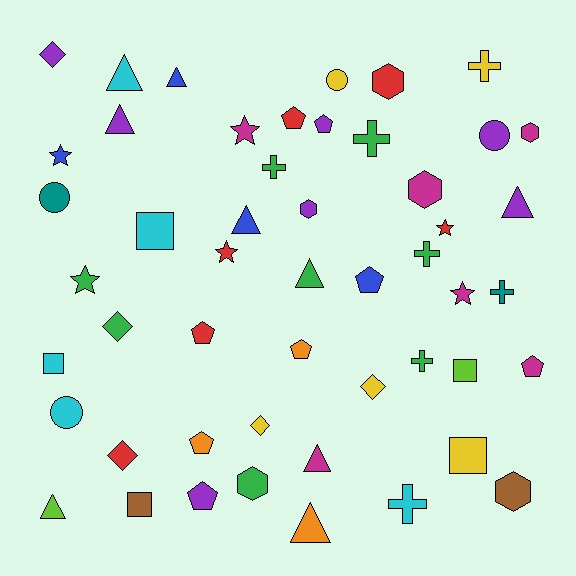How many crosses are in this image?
There are 7 crosses.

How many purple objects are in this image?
There are 7 purple objects.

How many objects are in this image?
There are 50 objects.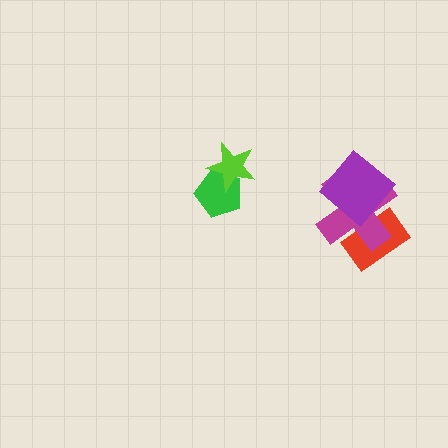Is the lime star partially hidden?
No, no other shape covers it.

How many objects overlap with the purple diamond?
2 objects overlap with the purple diamond.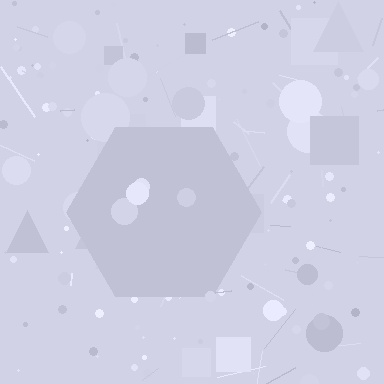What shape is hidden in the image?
A hexagon is hidden in the image.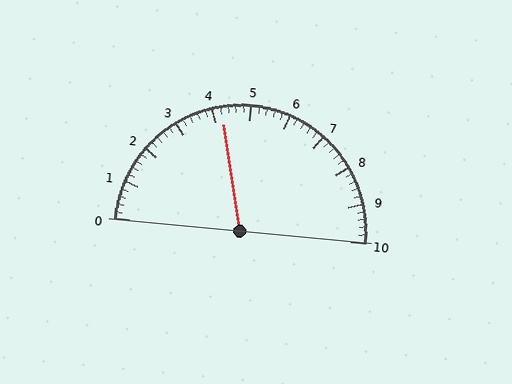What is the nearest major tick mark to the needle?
The nearest major tick mark is 4.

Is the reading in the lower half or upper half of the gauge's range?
The reading is in the lower half of the range (0 to 10).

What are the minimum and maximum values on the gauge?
The gauge ranges from 0 to 10.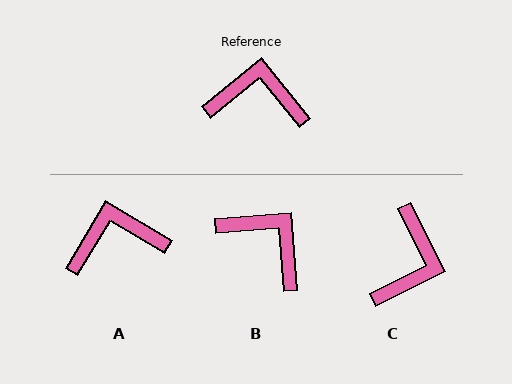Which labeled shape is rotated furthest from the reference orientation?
C, about 102 degrees away.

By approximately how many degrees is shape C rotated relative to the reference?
Approximately 102 degrees clockwise.